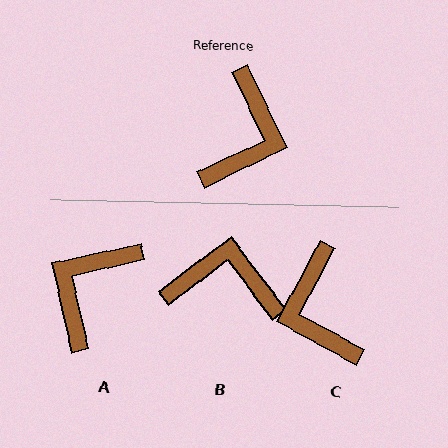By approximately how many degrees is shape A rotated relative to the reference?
Approximately 167 degrees counter-clockwise.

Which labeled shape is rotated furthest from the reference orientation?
A, about 167 degrees away.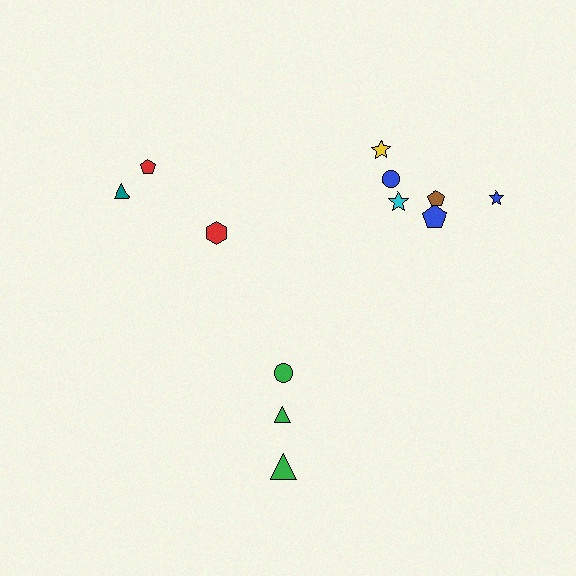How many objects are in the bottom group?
There are 3 objects.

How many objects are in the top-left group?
There are 3 objects.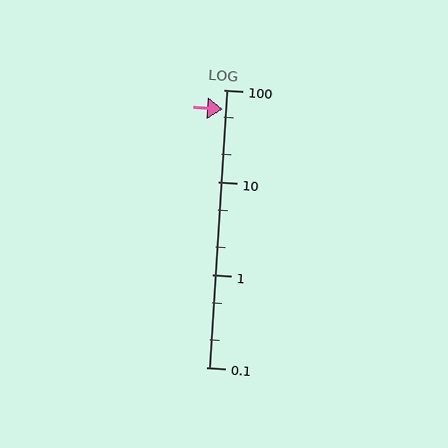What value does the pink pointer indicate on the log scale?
The pointer indicates approximately 62.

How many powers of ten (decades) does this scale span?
The scale spans 3 decades, from 0.1 to 100.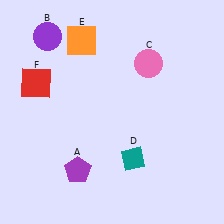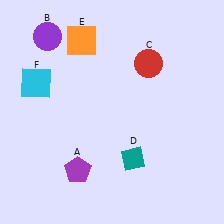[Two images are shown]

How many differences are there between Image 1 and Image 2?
There are 2 differences between the two images.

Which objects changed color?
C changed from pink to red. F changed from red to cyan.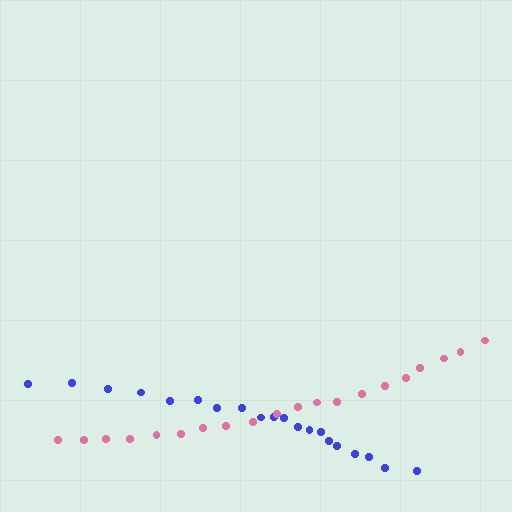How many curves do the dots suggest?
There are 2 distinct paths.